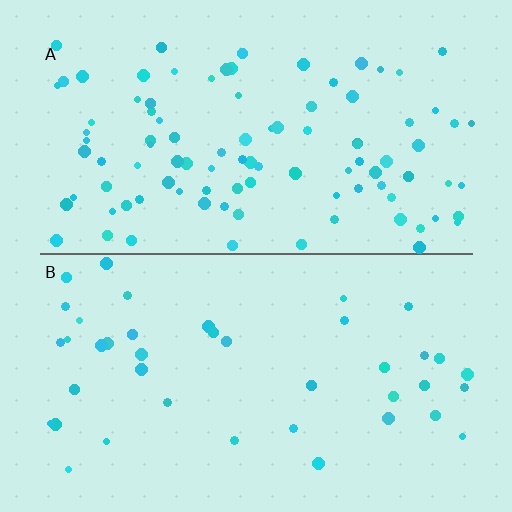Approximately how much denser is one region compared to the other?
Approximately 2.5× — region A over region B.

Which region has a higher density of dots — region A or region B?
A (the top).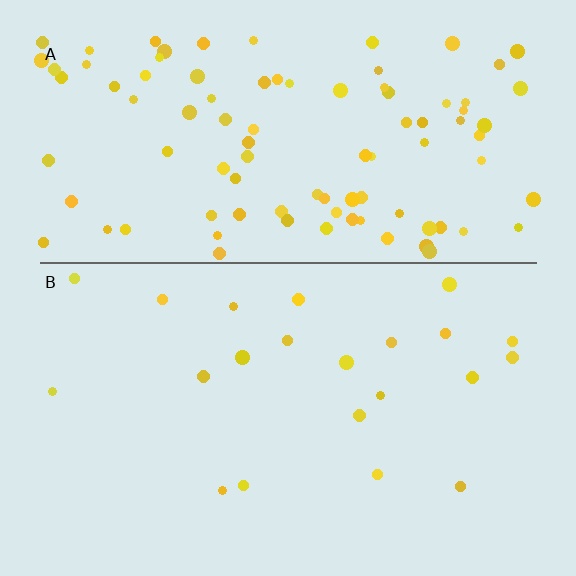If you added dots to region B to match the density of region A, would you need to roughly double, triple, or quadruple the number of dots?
Approximately quadruple.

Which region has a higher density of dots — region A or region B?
A (the top).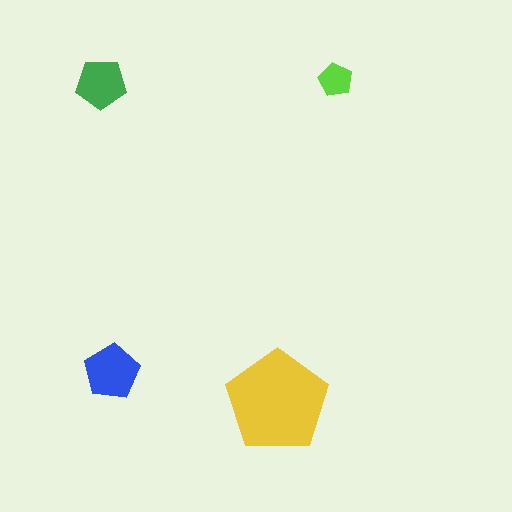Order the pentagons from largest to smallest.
the yellow one, the blue one, the green one, the lime one.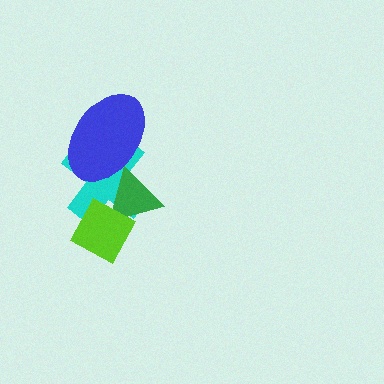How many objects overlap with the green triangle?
3 objects overlap with the green triangle.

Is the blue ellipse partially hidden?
Yes, it is partially covered by another shape.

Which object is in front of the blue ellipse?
The green triangle is in front of the blue ellipse.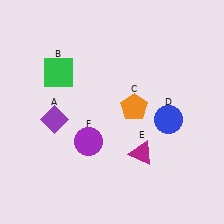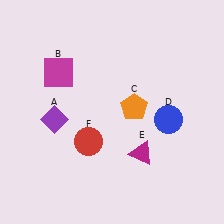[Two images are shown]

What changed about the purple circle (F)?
In Image 1, F is purple. In Image 2, it changed to red.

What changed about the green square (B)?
In Image 1, B is green. In Image 2, it changed to magenta.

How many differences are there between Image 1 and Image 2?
There are 2 differences between the two images.